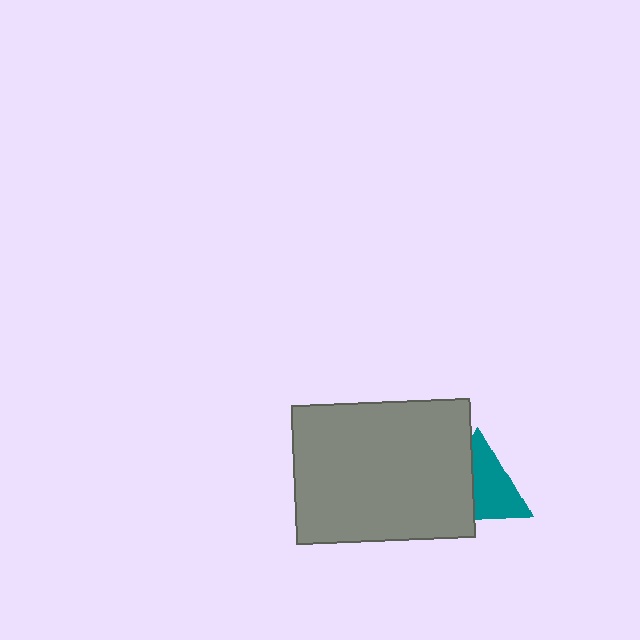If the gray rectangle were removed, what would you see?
You would see the complete teal triangle.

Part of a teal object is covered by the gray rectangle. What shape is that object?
It is a triangle.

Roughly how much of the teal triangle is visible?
About half of it is visible (roughly 59%).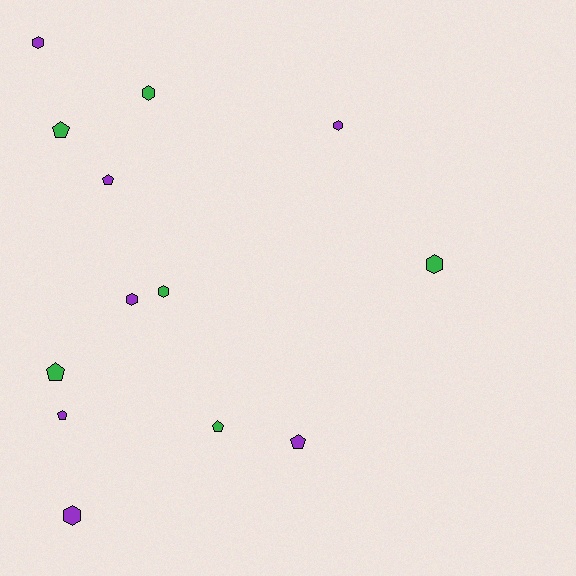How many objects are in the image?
There are 13 objects.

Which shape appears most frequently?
Hexagon, with 7 objects.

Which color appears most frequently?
Purple, with 7 objects.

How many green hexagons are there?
There are 3 green hexagons.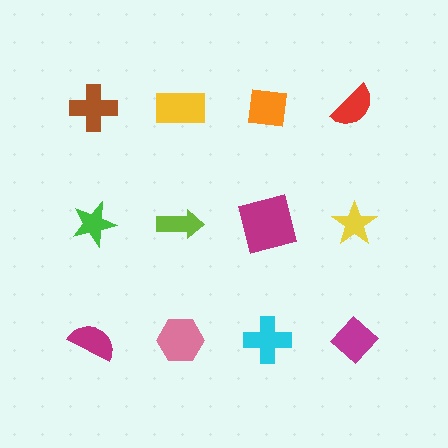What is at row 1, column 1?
A brown cross.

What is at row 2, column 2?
A lime arrow.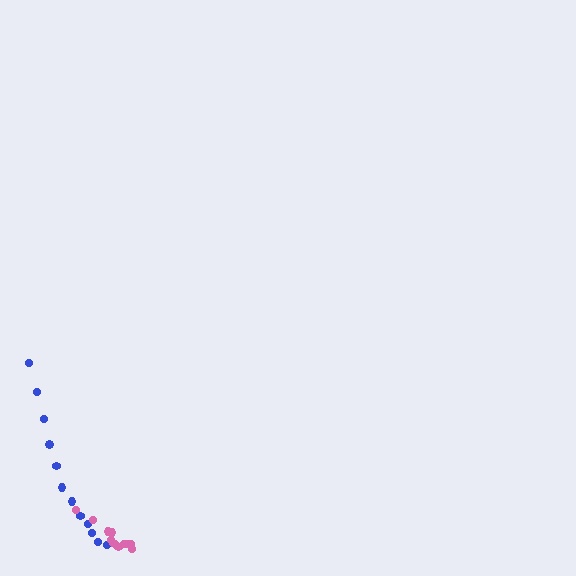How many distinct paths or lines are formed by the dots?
There are 2 distinct paths.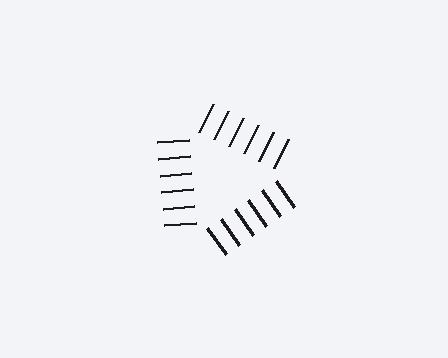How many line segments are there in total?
18 — 6 along each of the 3 edges.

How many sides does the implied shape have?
3 sides — the line-ends trace a triangle.